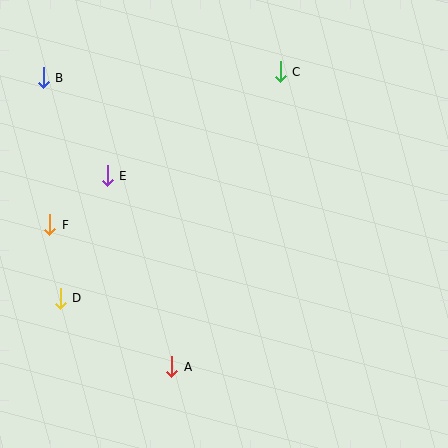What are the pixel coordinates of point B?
Point B is at (43, 78).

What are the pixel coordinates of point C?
Point C is at (280, 72).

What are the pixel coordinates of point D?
Point D is at (60, 298).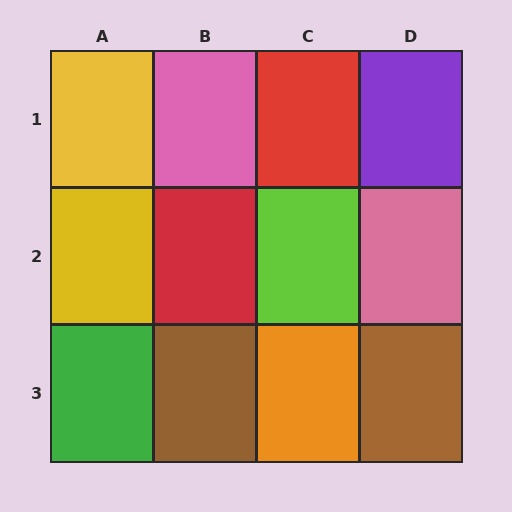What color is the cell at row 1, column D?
Purple.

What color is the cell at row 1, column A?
Yellow.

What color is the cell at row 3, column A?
Green.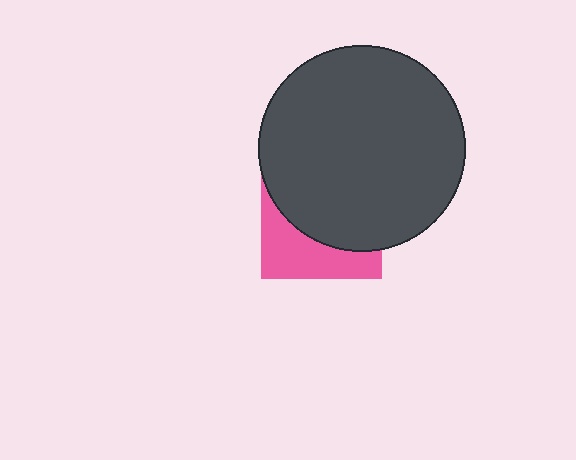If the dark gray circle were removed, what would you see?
You would see the complete pink square.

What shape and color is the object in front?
The object in front is a dark gray circle.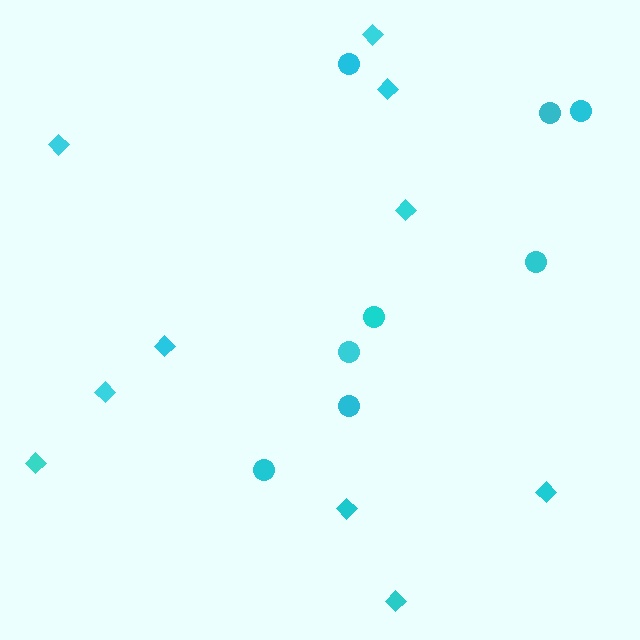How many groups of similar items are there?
There are 2 groups: one group of diamonds (10) and one group of circles (8).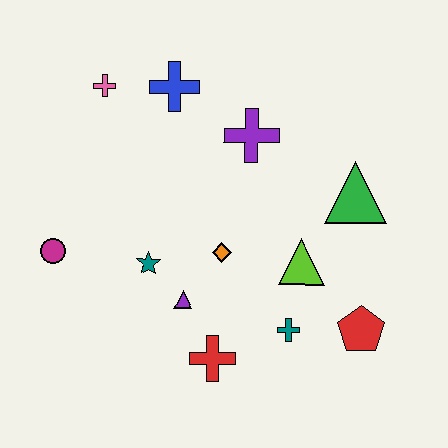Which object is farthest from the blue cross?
The red pentagon is farthest from the blue cross.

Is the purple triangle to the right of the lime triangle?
No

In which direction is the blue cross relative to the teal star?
The blue cross is above the teal star.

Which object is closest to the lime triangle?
The teal cross is closest to the lime triangle.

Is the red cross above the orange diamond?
No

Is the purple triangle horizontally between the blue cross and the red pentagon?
Yes